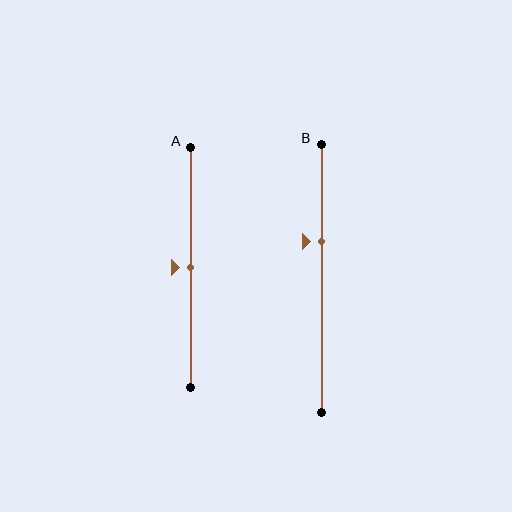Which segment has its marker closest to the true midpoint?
Segment A has its marker closest to the true midpoint.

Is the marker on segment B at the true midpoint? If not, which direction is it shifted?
No, the marker on segment B is shifted upward by about 14% of the segment length.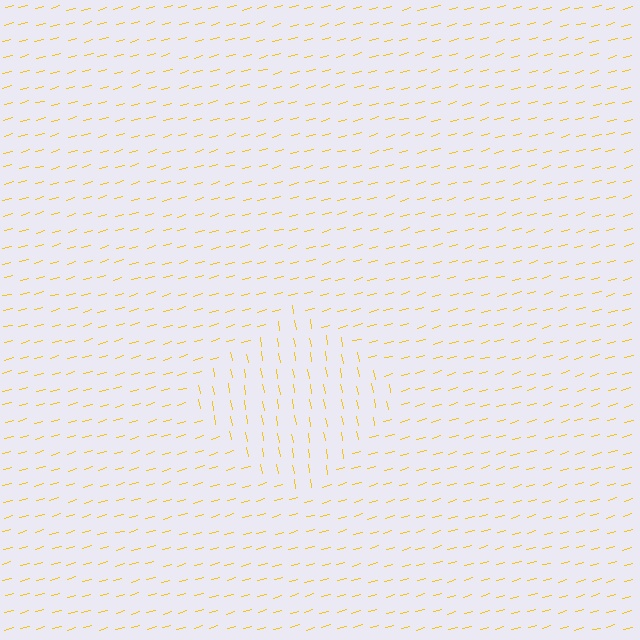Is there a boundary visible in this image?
Yes, there is a texture boundary formed by a change in line orientation.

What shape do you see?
I see a diamond.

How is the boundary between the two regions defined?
The boundary is defined purely by a change in line orientation (approximately 85 degrees difference). All lines are the same color and thickness.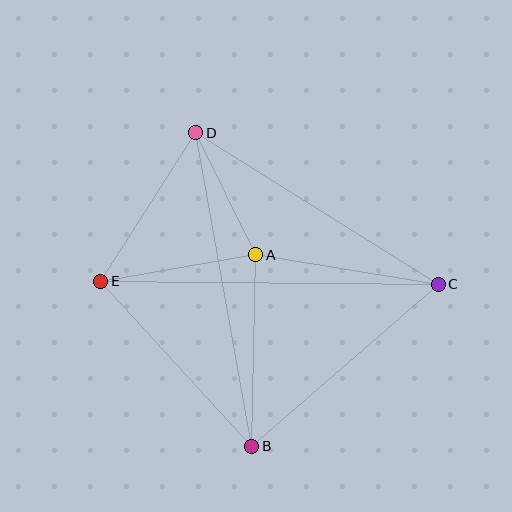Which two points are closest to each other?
Points A and D are closest to each other.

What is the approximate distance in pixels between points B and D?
The distance between B and D is approximately 318 pixels.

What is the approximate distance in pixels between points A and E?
The distance between A and E is approximately 157 pixels.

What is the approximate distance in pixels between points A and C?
The distance between A and C is approximately 185 pixels.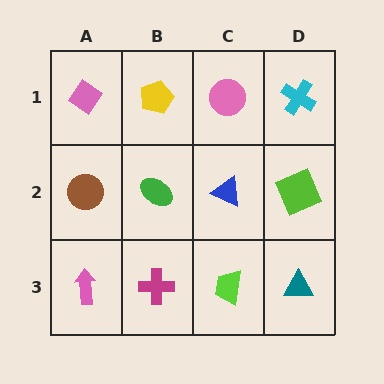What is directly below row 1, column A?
A brown circle.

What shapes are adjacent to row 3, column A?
A brown circle (row 2, column A), a magenta cross (row 3, column B).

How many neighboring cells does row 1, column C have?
3.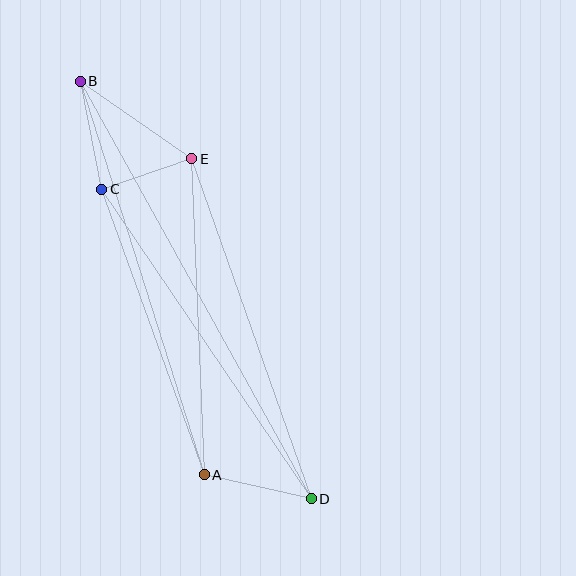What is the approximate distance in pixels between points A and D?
The distance between A and D is approximately 110 pixels.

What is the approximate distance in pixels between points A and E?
The distance between A and E is approximately 316 pixels.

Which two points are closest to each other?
Points C and E are closest to each other.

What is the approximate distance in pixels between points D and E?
The distance between D and E is approximately 360 pixels.